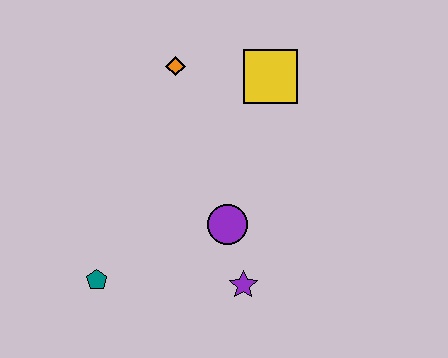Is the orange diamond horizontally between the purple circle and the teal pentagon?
Yes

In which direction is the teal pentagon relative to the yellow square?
The teal pentagon is below the yellow square.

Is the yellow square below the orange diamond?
Yes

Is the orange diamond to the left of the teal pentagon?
No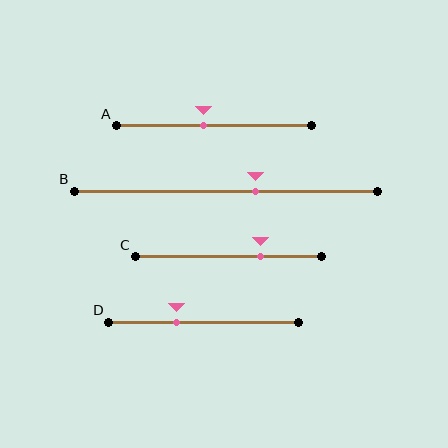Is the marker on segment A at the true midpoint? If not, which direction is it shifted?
No, the marker on segment A is shifted to the left by about 5% of the segment length.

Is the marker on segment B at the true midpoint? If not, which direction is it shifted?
No, the marker on segment B is shifted to the right by about 10% of the segment length.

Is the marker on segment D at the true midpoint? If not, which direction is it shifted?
No, the marker on segment D is shifted to the left by about 14% of the segment length.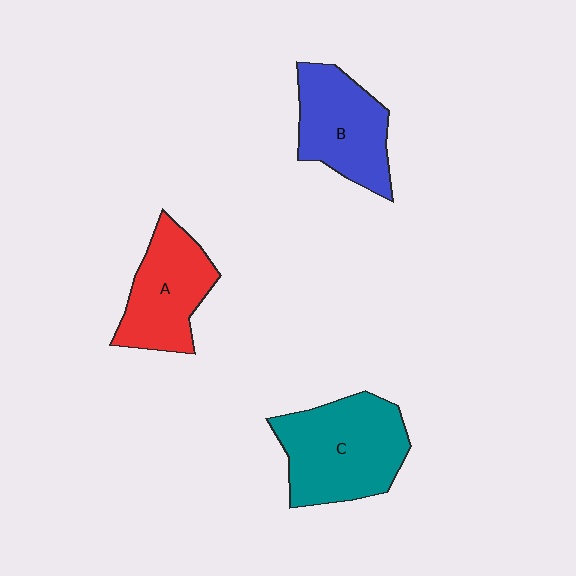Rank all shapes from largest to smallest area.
From largest to smallest: C (teal), B (blue), A (red).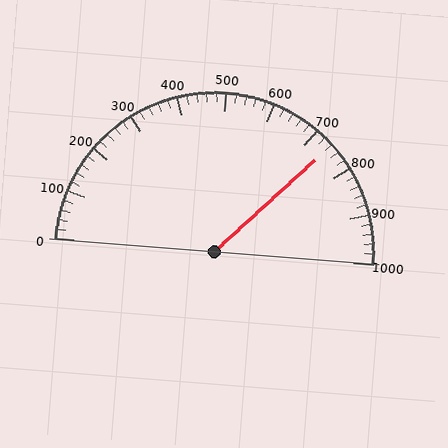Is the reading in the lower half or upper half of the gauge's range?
The reading is in the upper half of the range (0 to 1000).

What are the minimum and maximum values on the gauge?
The gauge ranges from 0 to 1000.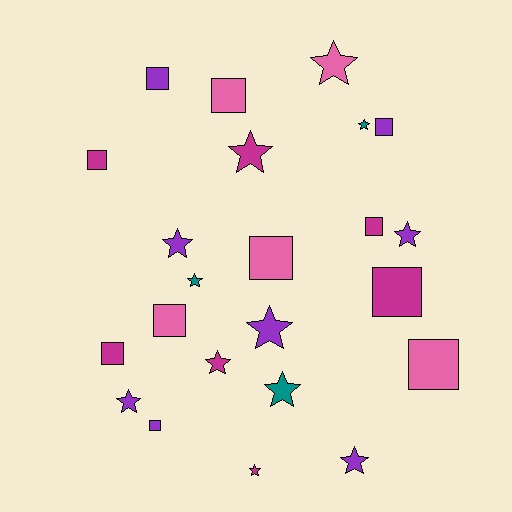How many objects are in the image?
There are 23 objects.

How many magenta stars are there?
There are 3 magenta stars.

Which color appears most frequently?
Purple, with 8 objects.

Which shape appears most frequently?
Star, with 12 objects.